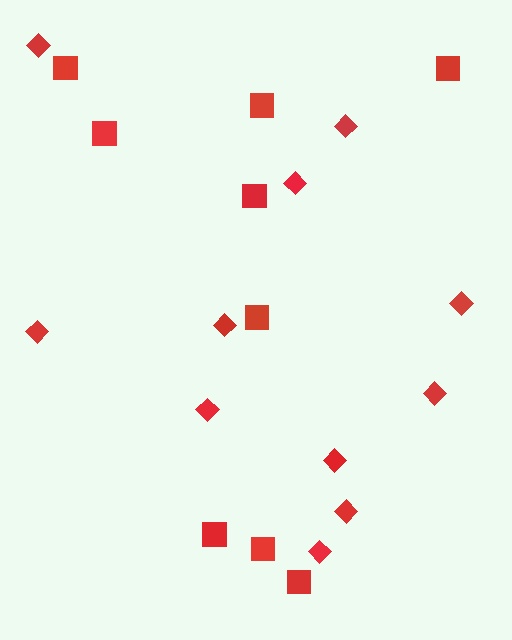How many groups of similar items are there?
There are 2 groups: one group of squares (9) and one group of diamonds (11).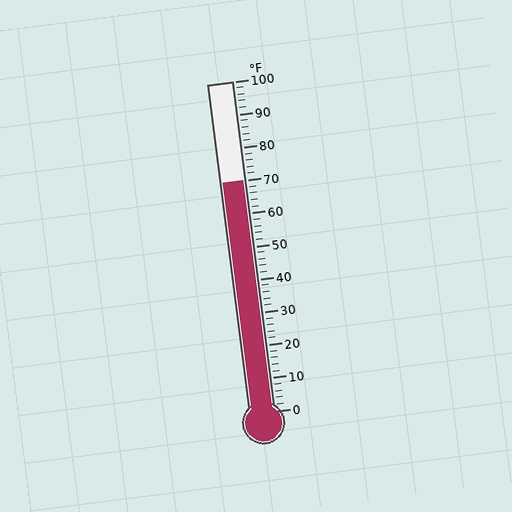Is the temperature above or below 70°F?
The temperature is at 70°F.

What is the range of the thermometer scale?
The thermometer scale ranges from 0°F to 100°F.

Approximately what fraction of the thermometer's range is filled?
The thermometer is filled to approximately 70% of its range.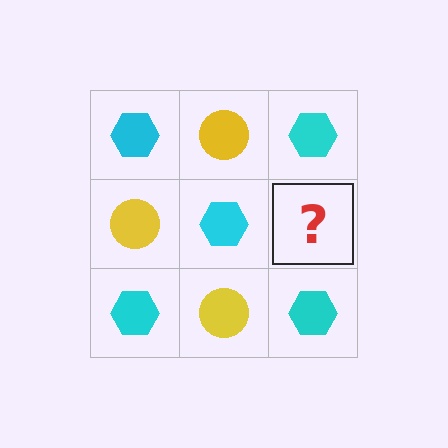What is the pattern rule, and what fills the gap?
The rule is that it alternates cyan hexagon and yellow circle in a checkerboard pattern. The gap should be filled with a yellow circle.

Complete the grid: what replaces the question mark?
The question mark should be replaced with a yellow circle.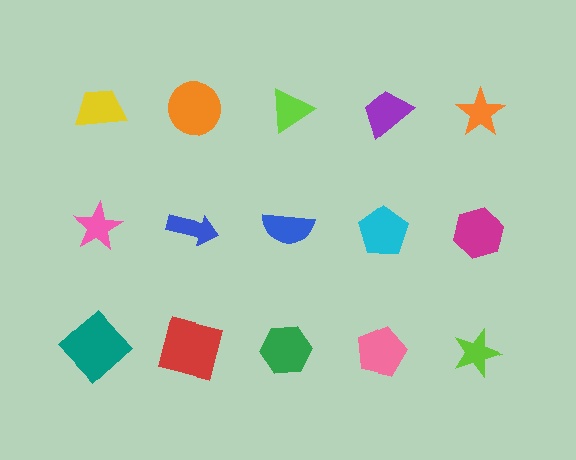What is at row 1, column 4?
A purple trapezoid.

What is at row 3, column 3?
A green hexagon.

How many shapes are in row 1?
5 shapes.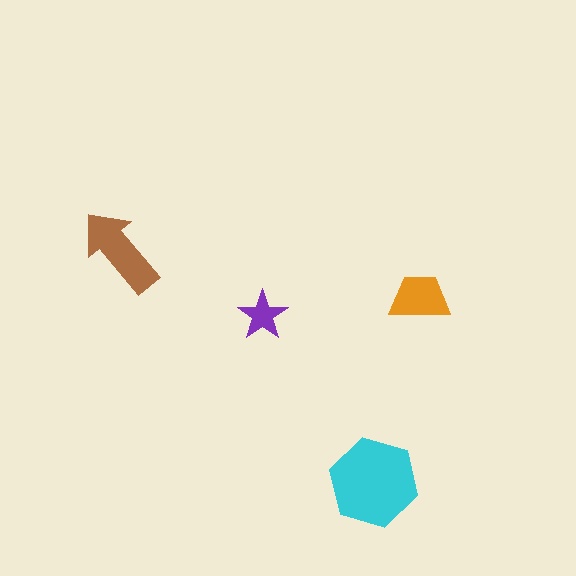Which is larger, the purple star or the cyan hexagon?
The cyan hexagon.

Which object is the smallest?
The purple star.